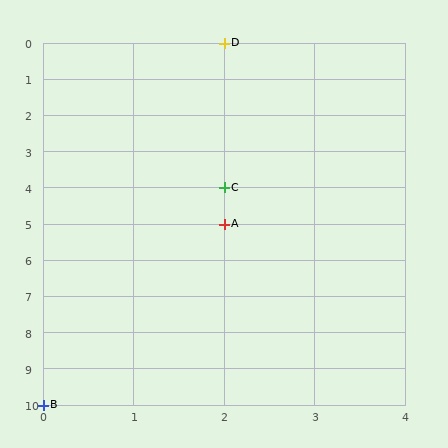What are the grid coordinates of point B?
Point B is at grid coordinates (0, 10).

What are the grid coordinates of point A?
Point A is at grid coordinates (2, 5).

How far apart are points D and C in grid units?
Points D and C are 4 rows apart.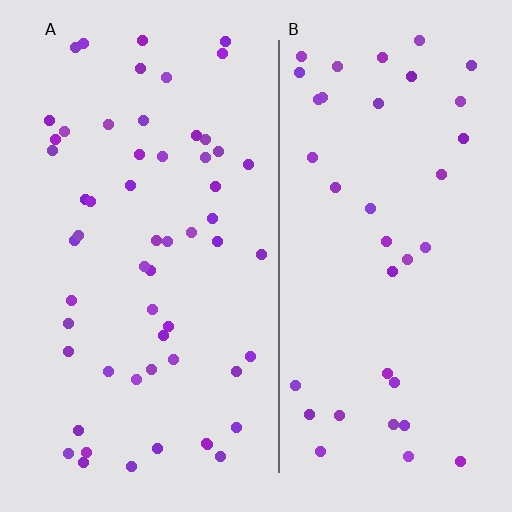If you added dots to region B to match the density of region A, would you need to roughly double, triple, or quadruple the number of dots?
Approximately double.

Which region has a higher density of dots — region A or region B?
A (the left).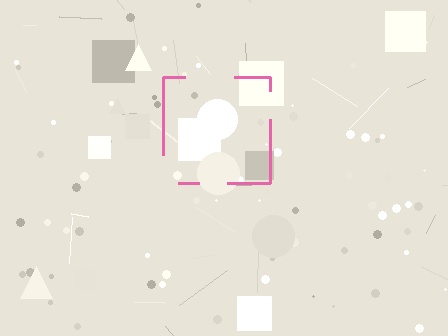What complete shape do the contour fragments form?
The contour fragments form a square.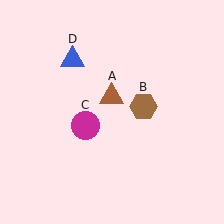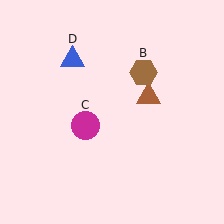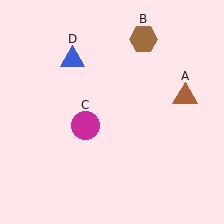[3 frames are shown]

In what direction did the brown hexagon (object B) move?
The brown hexagon (object B) moved up.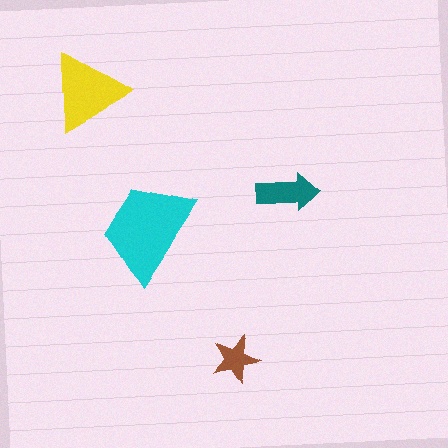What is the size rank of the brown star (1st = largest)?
4th.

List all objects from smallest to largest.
The brown star, the teal arrow, the yellow triangle, the cyan trapezoid.